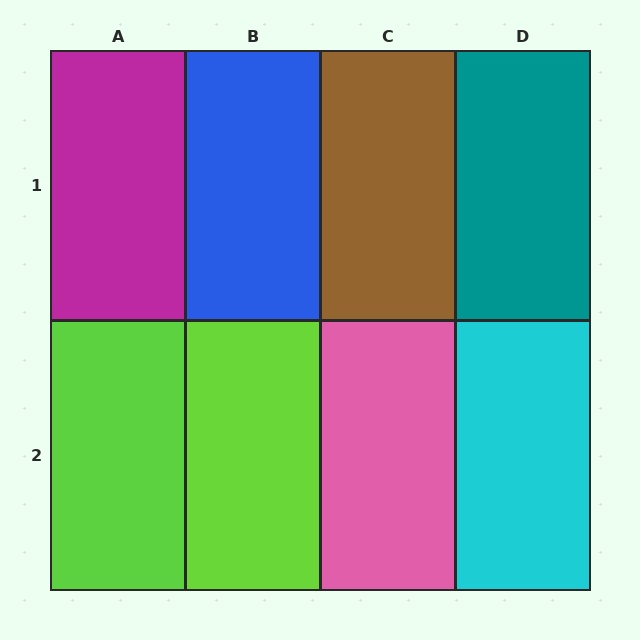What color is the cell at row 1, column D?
Teal.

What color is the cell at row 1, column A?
Magenta.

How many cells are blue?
1 cell is blue.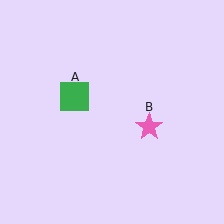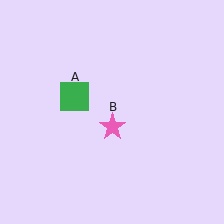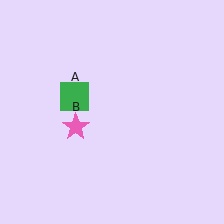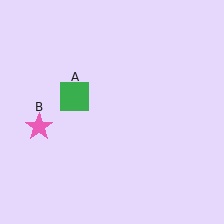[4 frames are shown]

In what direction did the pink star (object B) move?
The pink star (object B) moved left.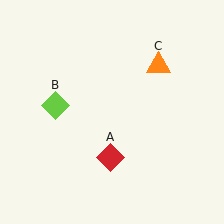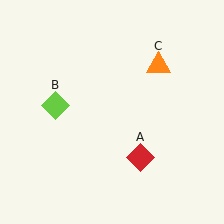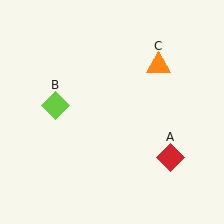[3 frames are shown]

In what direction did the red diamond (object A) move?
The red diamond (object A) moved right.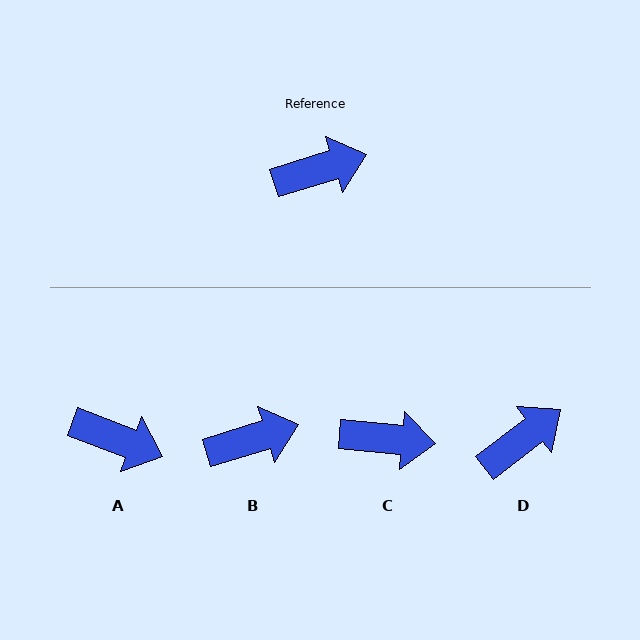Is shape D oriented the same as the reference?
No, it is off by about 21 degrees.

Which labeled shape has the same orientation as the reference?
B.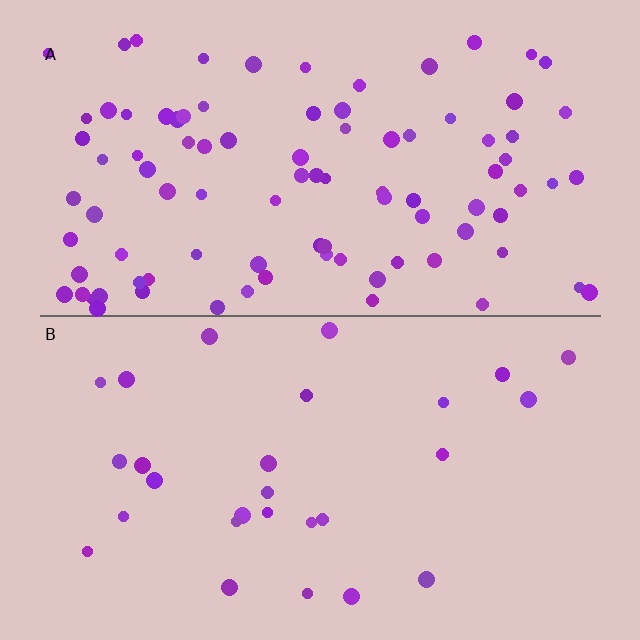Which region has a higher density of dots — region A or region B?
A (the top).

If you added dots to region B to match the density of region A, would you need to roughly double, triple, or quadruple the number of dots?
Approximately triple.